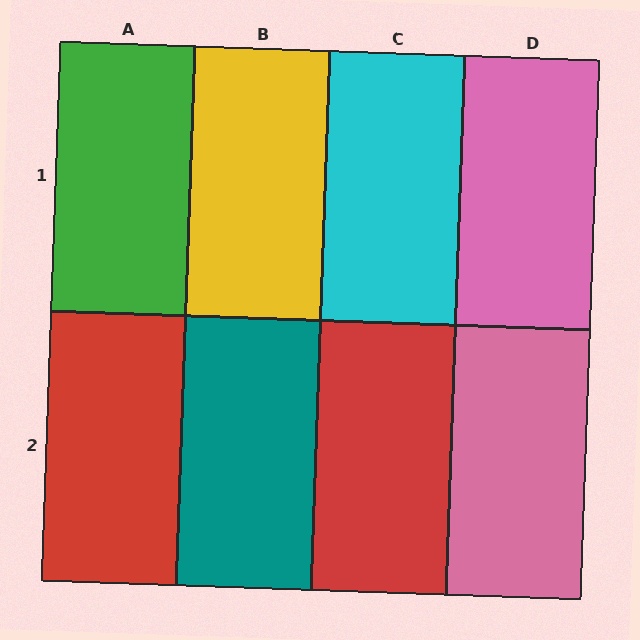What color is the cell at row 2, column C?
Red.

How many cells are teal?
1 cell is teal.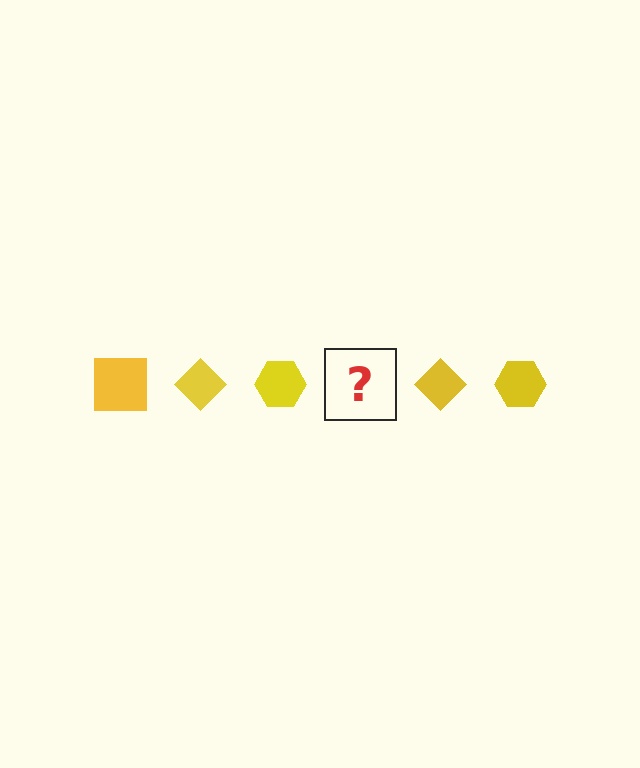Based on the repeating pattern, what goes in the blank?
The blank should be a yellow square.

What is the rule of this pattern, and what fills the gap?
The rule is that the pattern cycles through square, diamond, hexagon shapes in yellow. The gap should be filled with a yellow square.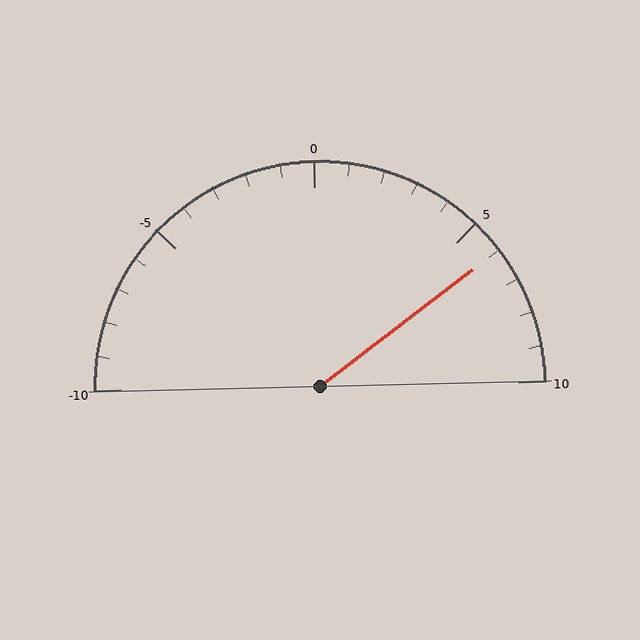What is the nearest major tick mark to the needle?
The nearest major tick mark is 5.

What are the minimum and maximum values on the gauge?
The gauge ranges from -10 to 10.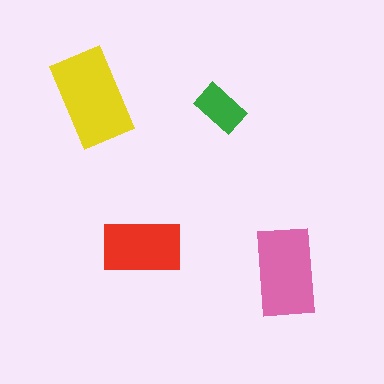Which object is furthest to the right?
The pink rectangle is rightmost.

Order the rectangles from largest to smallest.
the yellow one, the pink one, the red one, the green one.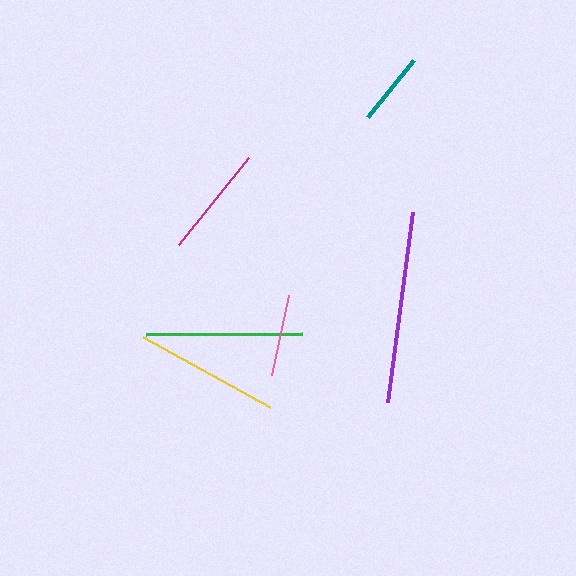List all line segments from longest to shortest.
From longest to shortest: purple, green, yellow, magenta, pink, teal.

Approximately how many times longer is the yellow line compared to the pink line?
The yellow line is approximately 1.8 times the length of the pink line.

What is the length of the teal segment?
The teal segment is approximately 73 pixels long.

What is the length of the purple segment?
The purple segment is approximately 192 pixels long.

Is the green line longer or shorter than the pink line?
The green line is longer than the pink line.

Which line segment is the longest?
The purple line is the longest at approximately 192 pixels.